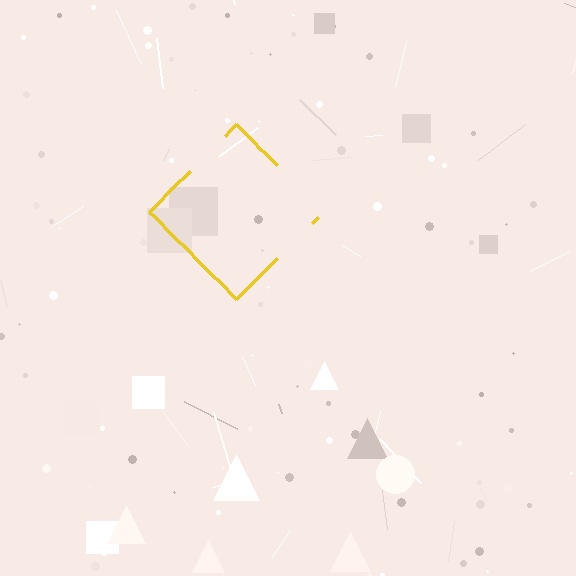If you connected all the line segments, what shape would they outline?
They would outline a diamond.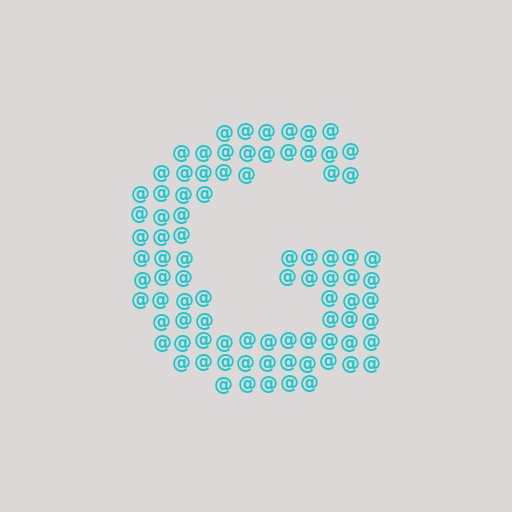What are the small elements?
The small elements are at signs.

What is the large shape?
The large shape is the letter G.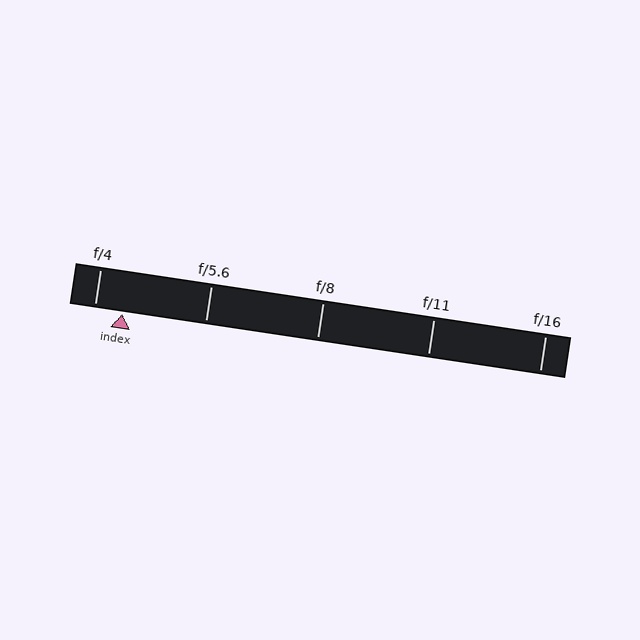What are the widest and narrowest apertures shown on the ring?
The widest aperture shown is f/4 and the narrowest is f/16.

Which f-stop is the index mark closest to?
The index mark is closest to f/4.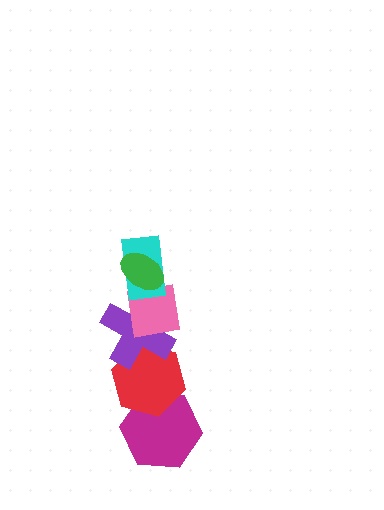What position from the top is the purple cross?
The purple cross is 4th from the top.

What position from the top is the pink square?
The pink square is 3rd from the top.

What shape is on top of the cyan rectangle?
The green ellipse is on top of the cyan rectangle.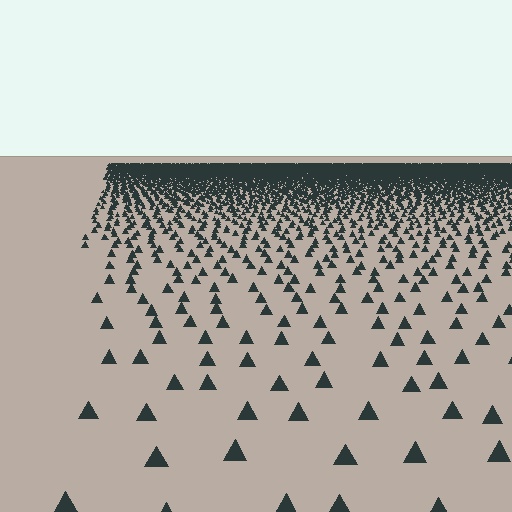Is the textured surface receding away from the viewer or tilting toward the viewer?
The surface is receding away from the viewer. Texture elements get smaller and denser toward the top.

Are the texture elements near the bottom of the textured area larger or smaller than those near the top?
Larger. Near the bottom, elements are closer to the viewer and appear at a bigger on-screen size.